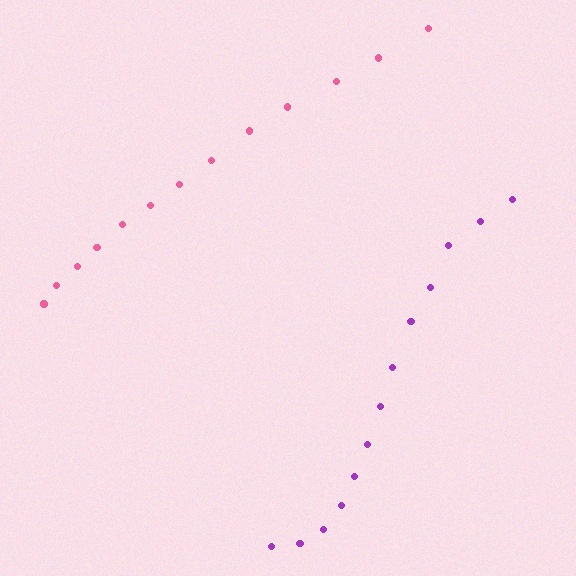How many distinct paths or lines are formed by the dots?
There are 2 distinct paths.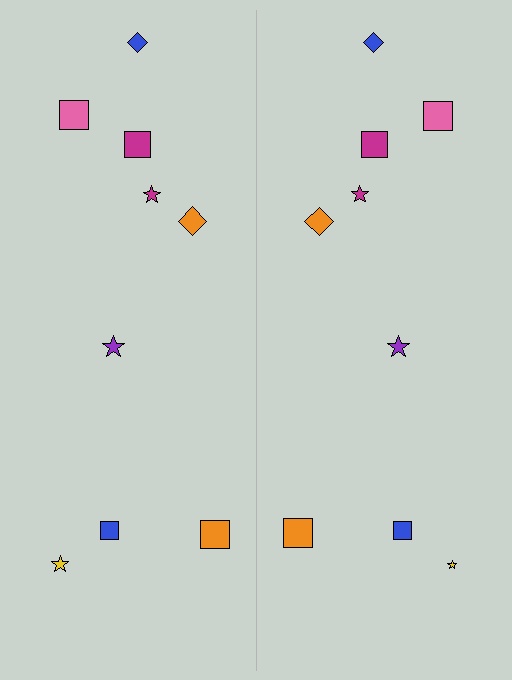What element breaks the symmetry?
The yellow star on the right side has a different size than its mirror counterpart.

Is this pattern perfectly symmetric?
No, the pattern is not perfectly symmetric. The yellow star on the right side has a different size than its mirror counterpart.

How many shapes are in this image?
There are 18 shapes in this image.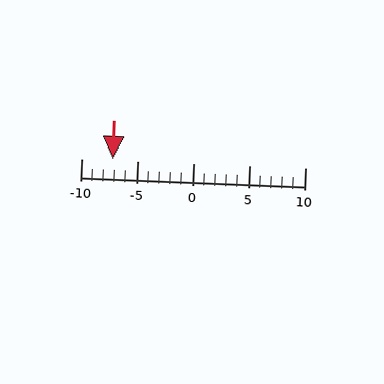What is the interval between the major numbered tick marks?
The major tick marks are spaced 5 units apart.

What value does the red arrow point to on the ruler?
The red arrow points to approximately -7.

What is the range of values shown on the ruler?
The ruler shows values from -10 to 10.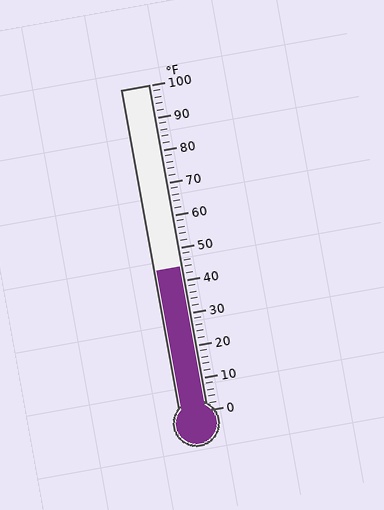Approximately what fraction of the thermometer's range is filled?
The thermometer is filled to approximately 45% of its range.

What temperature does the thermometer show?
The thermometer shows approximately 44°F.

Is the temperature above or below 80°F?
The temperature is below 80°F.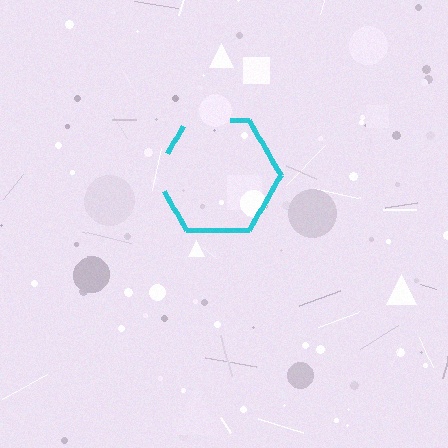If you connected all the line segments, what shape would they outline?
They would outline a hexagon.